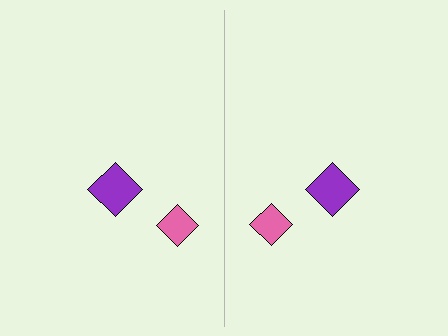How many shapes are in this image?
There are 4 shapes in this image.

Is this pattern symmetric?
Yes, this pattern has bilateral (reflection) symmetry.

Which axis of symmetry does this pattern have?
The pattern has a vertical axis of symmetry running through the center of the image.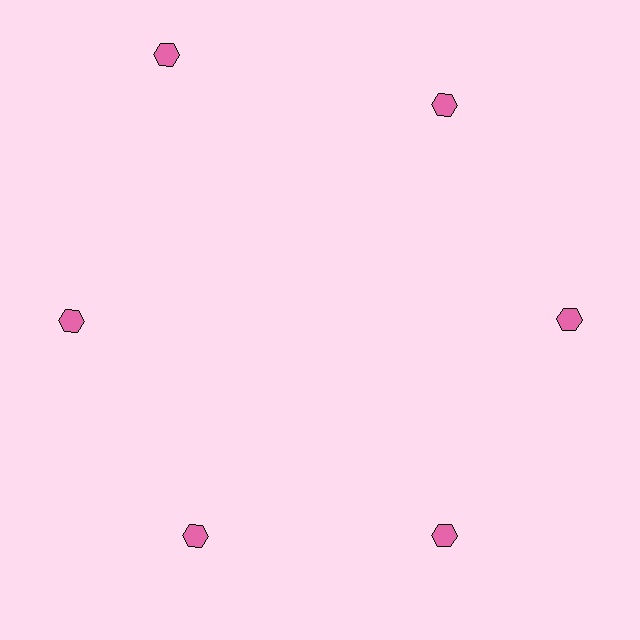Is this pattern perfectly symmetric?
No. The 6 pink hexagons are arranged in a ring, but one element near the 11 o'clock position is pushed outward from the center, breaking the 6-fold rotational symmetry.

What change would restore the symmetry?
The symmetry would be restored by moving it inward, back onto the ring so that all 6 hexagons sit at equal angles and equal distance from the center.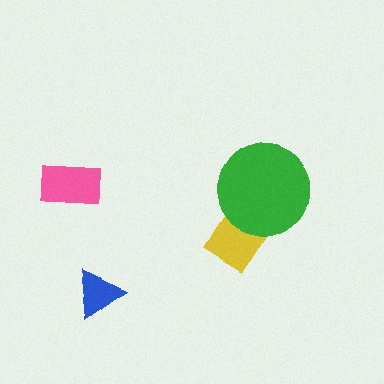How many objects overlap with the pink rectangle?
0 objects overlap with the pink rectangle.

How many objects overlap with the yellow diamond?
1 object overlaps with the yellow diamond.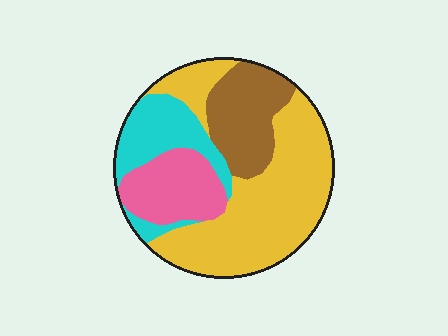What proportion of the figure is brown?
Brown takes up about one sixth (1/6) of the figure.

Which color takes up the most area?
Yellow, at roughly 50%.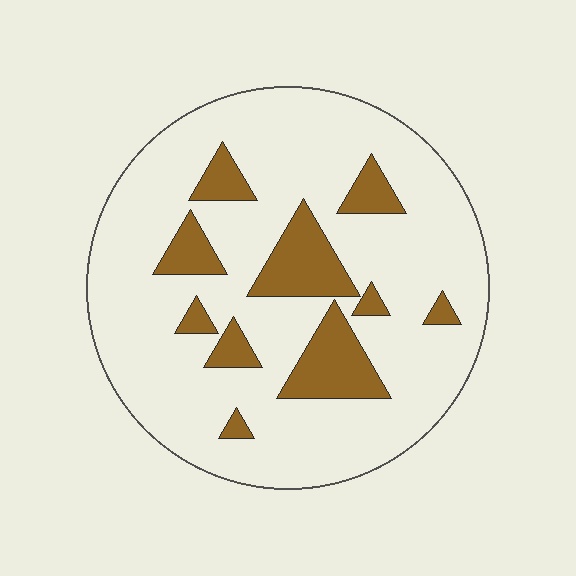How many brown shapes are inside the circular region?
10.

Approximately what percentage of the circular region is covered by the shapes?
Approximately 20%.